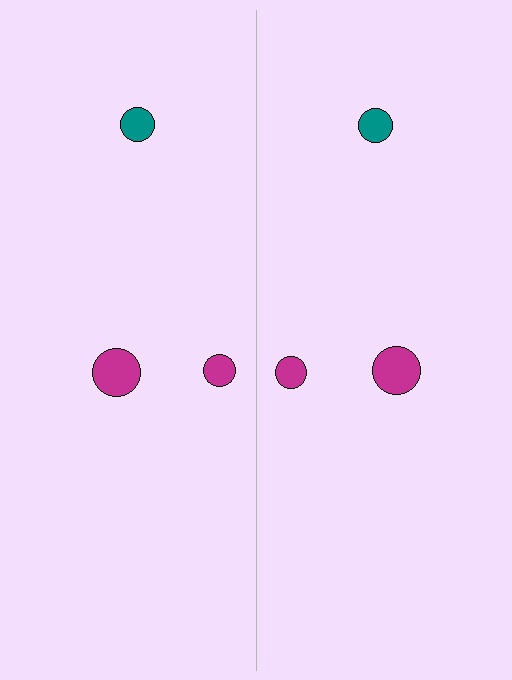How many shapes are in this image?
There are 6 shapes in this image.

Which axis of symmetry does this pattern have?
The pattern has a vertical axis of symmetry running through the center of the image.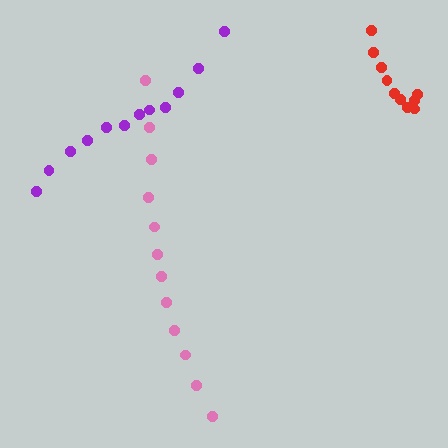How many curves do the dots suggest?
There are 3 distinct paths.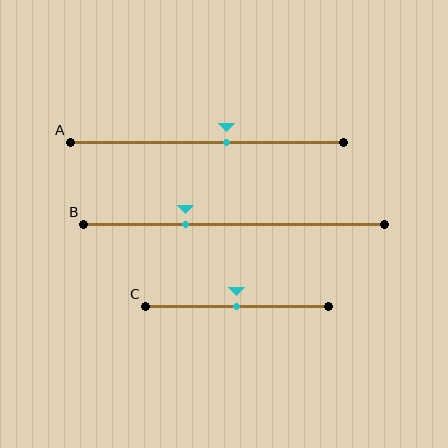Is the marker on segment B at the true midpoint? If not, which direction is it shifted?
No, the marker on segment B is shifted to the left by about 16% of the segment length.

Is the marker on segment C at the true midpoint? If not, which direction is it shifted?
Yes, the marker on segment C is at the true midpoint.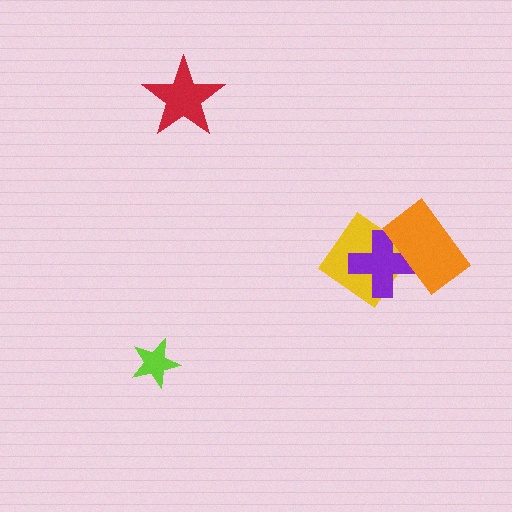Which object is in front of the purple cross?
The orange rectangle is in front of the purple cross.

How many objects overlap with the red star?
0 objects overlap with the red star.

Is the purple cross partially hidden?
Yes, it is partially covered by another shape.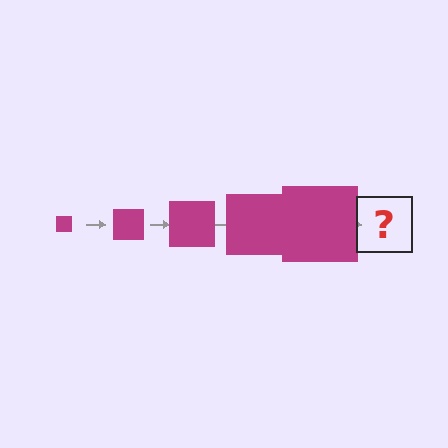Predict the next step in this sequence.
The next step is a magenta square, larger than the previous one.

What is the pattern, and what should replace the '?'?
The pattern is that the square gets progressively larger each step. The '?' should be a magenta square, larger than the previous one.